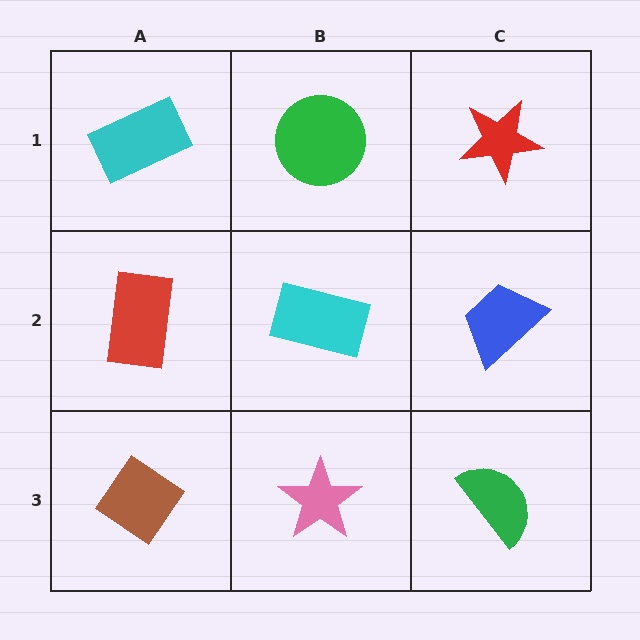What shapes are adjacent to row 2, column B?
A green circle (row 1, column B), a pink star (row 3, column B), a red rectangle (row 2, column A), a blue trapezoid (row 2, column C).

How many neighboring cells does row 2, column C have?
3.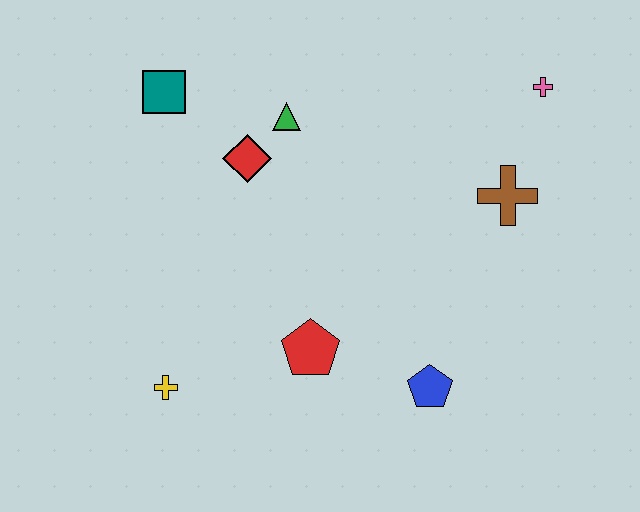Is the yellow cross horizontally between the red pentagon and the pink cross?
No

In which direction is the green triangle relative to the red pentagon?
The green triangle is above the red pentagon.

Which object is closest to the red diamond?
The green triangle is closest to the red diamond.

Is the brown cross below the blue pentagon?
No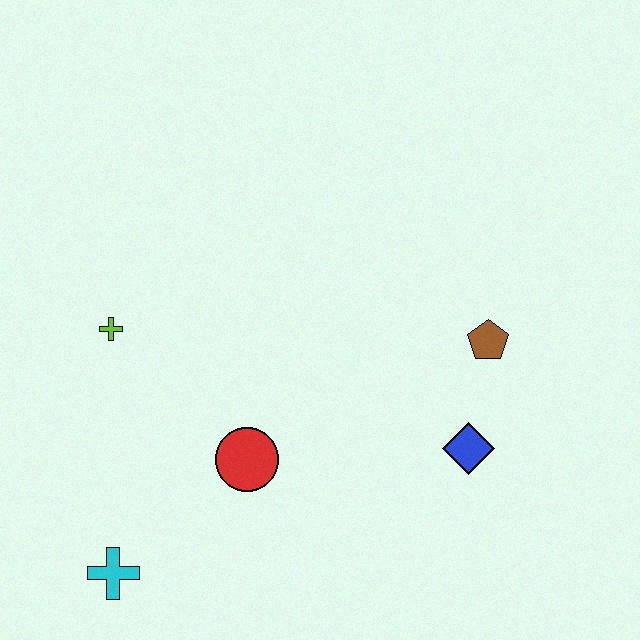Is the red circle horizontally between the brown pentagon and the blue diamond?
No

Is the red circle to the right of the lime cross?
Yes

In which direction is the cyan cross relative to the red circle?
The cyan cross is to the left of the red circle.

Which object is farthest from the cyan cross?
The brown pentagon is farthest from the cyan cross.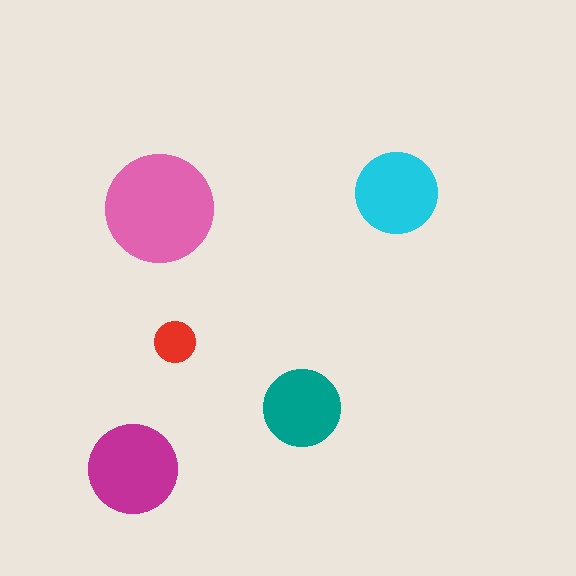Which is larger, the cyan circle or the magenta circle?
The magenta one.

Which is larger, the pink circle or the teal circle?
The pink one.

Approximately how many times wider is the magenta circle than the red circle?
About 2 times wider.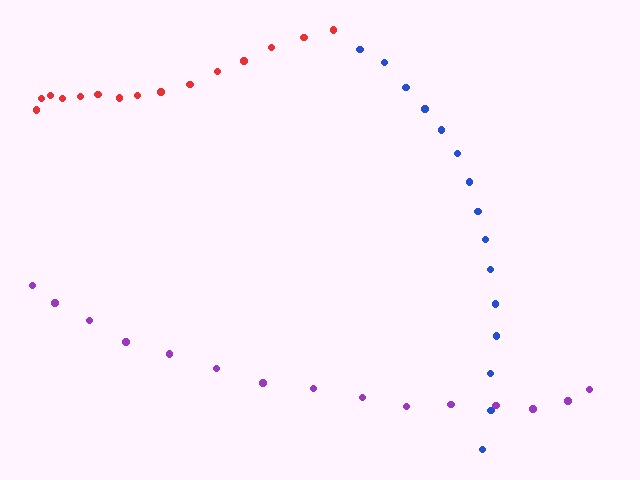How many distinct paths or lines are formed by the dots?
There are 3 distinct paths.